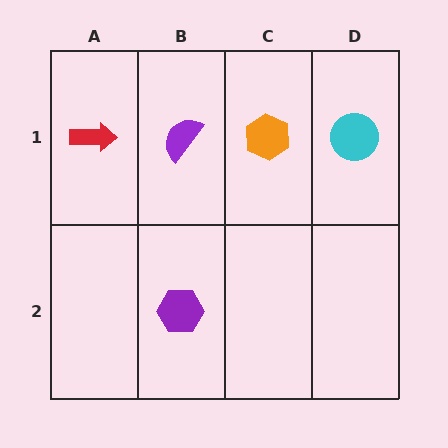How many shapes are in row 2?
1 shape.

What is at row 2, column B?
A purple hexagon.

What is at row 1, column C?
An orange hexagon.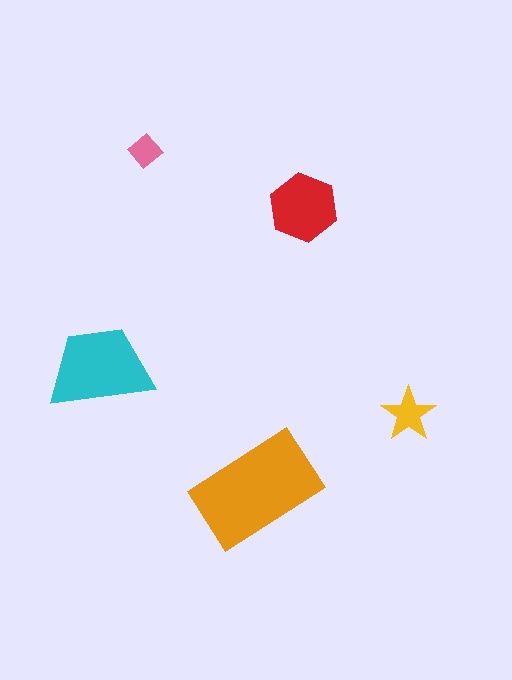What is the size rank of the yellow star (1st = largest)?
4th.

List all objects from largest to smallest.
The orange rectangle, the cyan trapezoid, the red hexagon, the yellow star, the pink diamond.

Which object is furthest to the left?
The cyan trapezoid is leftmost.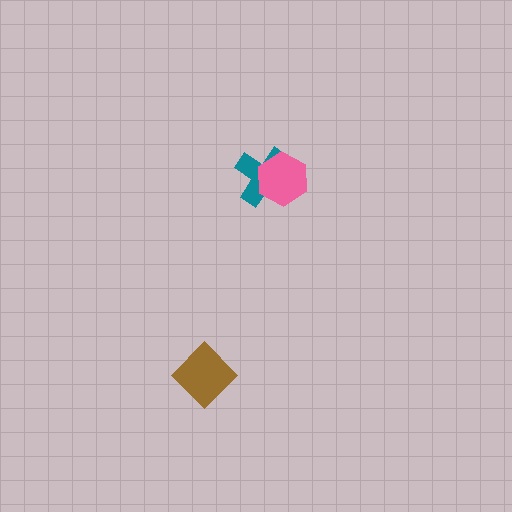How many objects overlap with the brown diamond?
0 objects overlap with the brown diamond.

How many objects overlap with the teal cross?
1 object overlaps with the teal cross.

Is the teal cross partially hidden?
Yes, it is partially covered by another shape.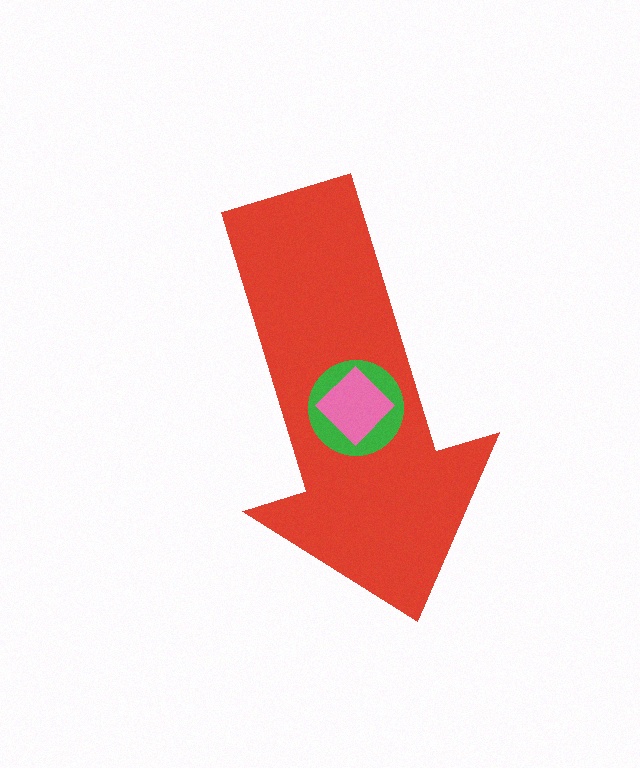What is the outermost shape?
The red arrow.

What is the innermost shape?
The pink diamond.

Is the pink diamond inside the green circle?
Yes.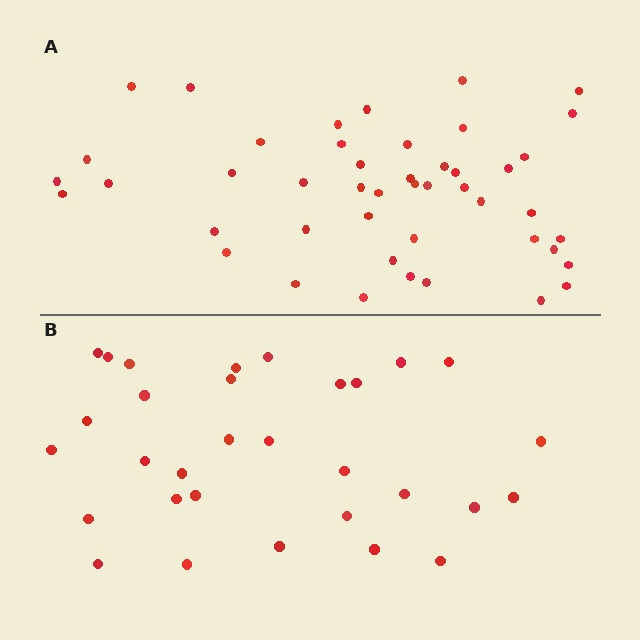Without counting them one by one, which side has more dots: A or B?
Region A (the top region) has more dots.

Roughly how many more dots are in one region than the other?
Region A has approximately 15 more dots than region B.